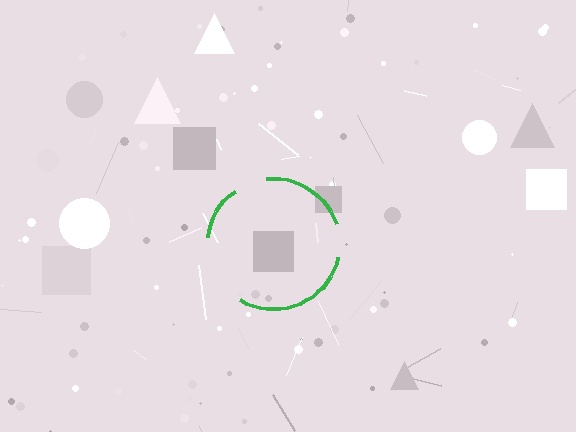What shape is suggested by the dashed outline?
The dashed outline suggests a circle.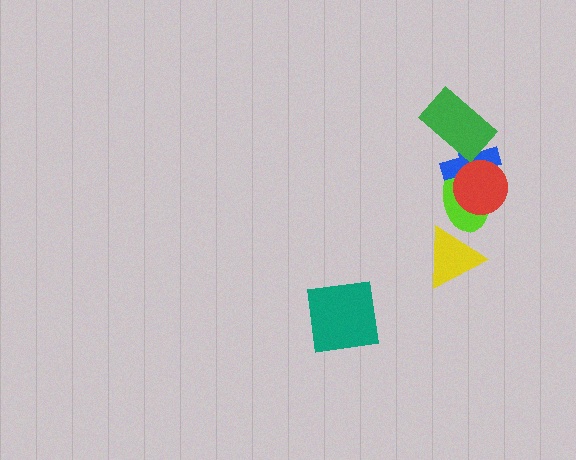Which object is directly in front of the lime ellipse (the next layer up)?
The blue cross is directly in front of the lime ellipse.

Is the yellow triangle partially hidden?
No, no other shape covers it.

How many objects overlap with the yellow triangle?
1 object overlaps with the yellow triangle.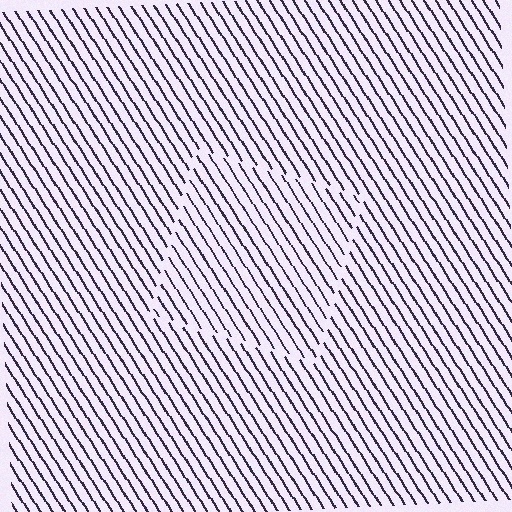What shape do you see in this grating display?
An illusory square. The interior of the shape contains the same grating, shifted by half a period — the contour is defined by the phase discontinuity where line-ends from the inner and outer gratings abut.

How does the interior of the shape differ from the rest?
The interior of the shape contains the same grating, shifted by half a period — the contour is defined by the phase discontinuity where line-ends from the inner and outer gratings abut.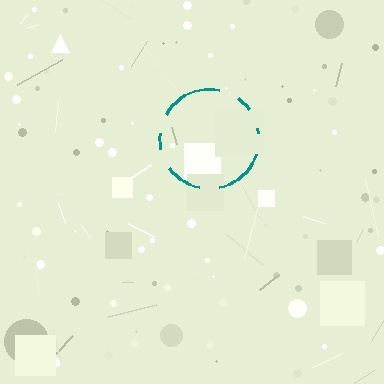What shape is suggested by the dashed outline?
The dashed outline suggests a circle.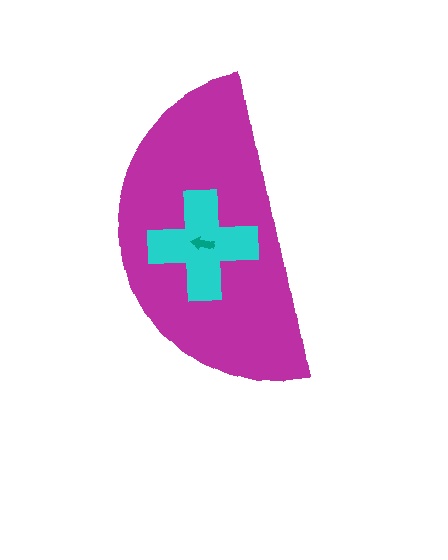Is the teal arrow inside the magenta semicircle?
Yes.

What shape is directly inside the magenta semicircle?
The cyan cross.